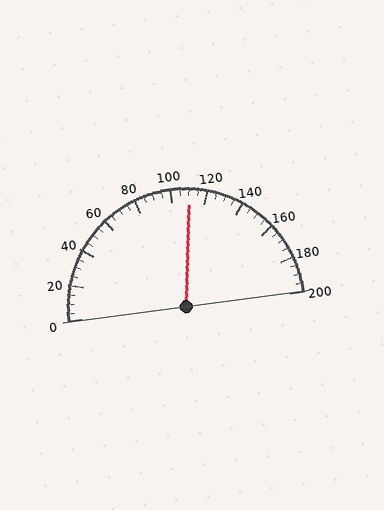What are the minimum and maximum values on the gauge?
The gauge ranges from 0 to 200.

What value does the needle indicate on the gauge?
The needle indicates approximately 110.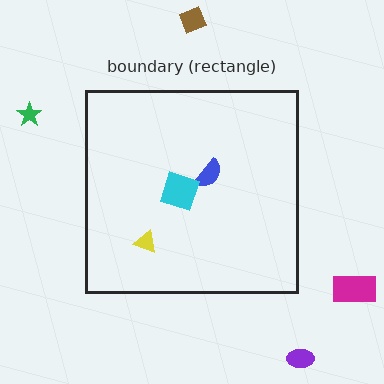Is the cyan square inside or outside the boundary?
Inside.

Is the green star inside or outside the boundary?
Outside.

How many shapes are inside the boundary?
3 inside, 4 outside.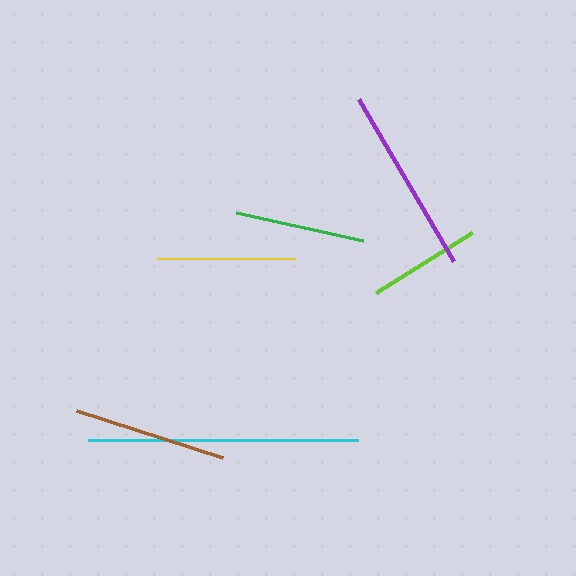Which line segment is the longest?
The cyan line is the longest at approximately 271 pixels.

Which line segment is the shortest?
The lime line is the shortest at approximately 114 pixels.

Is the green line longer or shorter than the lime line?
The green line is longer than the lime line.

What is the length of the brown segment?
The brown segment is approximately 153 pixels long.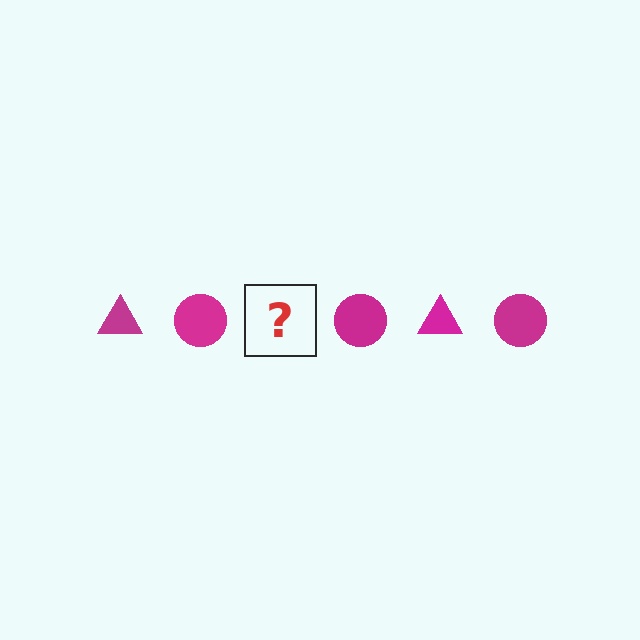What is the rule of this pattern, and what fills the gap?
The rule is that the pattern cycles through triangle, circle shapes in magenta. The gap should be filled with a magenta triangle.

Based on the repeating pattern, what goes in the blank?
The blank should be a magenta triangle.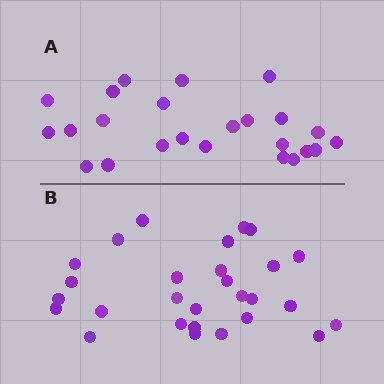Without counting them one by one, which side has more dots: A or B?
Region B (the bottom region) has more dots.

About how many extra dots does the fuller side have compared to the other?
Region B has about 4 more dots than region A.